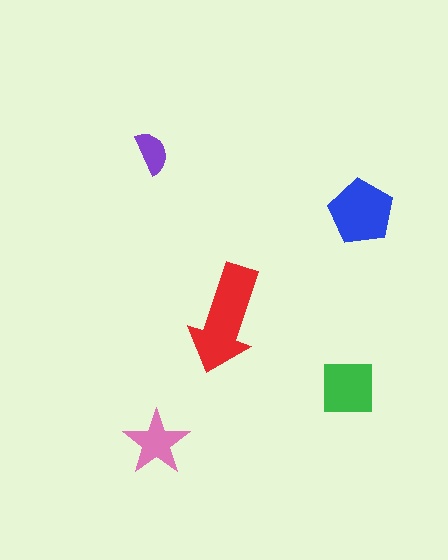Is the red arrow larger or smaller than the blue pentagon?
Larger.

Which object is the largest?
The red arrow.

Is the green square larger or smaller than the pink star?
Larger.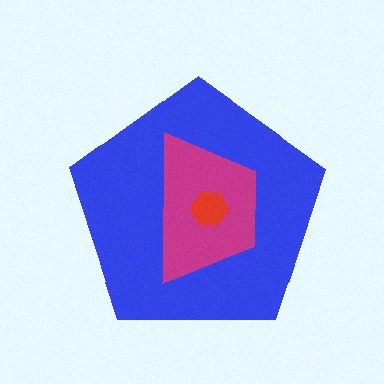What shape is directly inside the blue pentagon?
The magenta trapezoid.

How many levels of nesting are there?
3.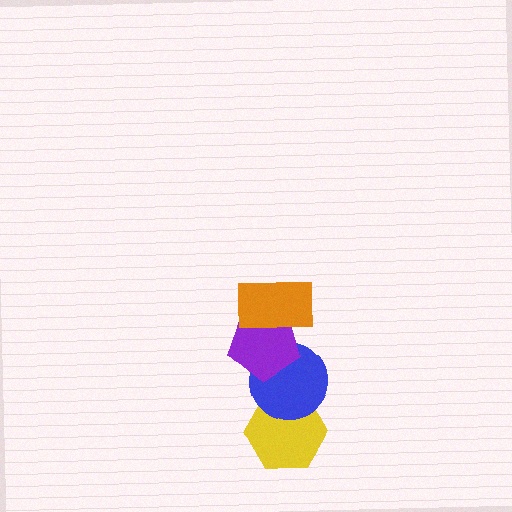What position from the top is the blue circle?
The blue circle is 3rd from the top.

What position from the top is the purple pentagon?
The purple pentagon is 2nd from the top.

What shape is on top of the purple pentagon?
The orange rectangle is on top of the purple pentagon.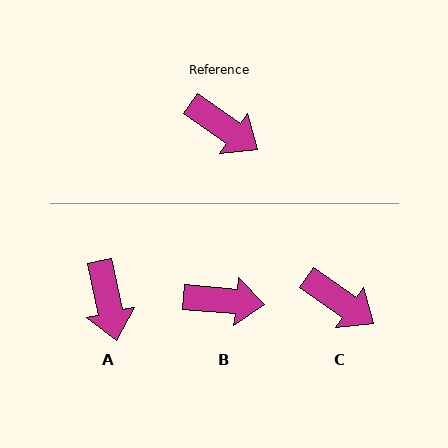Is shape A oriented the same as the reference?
No, it is off by about 43 degrees.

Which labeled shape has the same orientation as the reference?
C.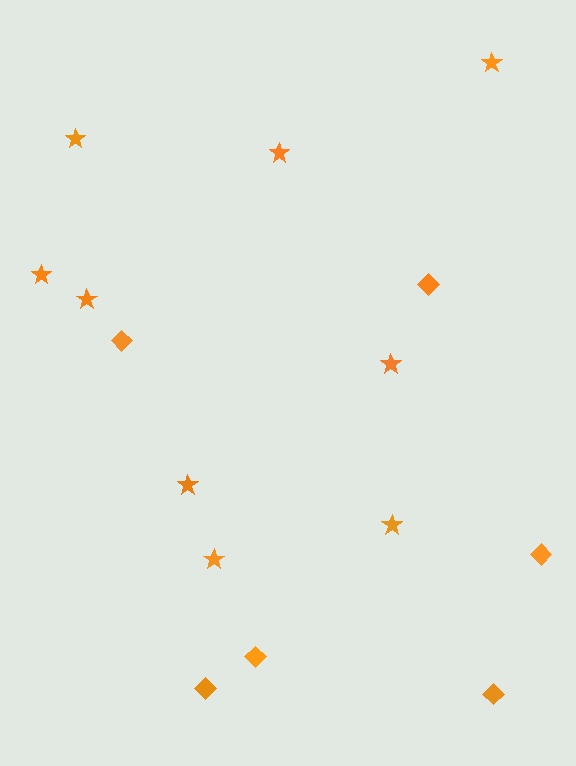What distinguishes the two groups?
There are 2 groups: one group of diamonds (6) and one group of stars (9).